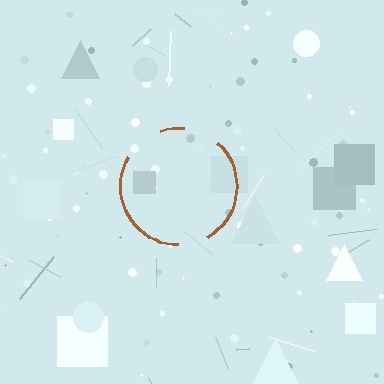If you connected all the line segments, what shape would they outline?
They would outline a circle.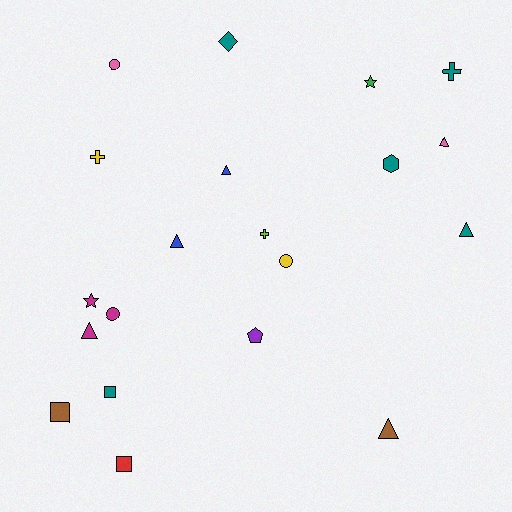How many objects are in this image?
There are 20 objects.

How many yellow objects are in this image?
There are 2 yellow objects.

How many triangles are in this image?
There are 6 triangles.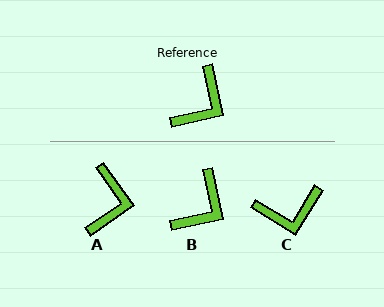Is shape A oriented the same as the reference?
No, it is off by about 22 degrees.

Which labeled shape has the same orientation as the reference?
B.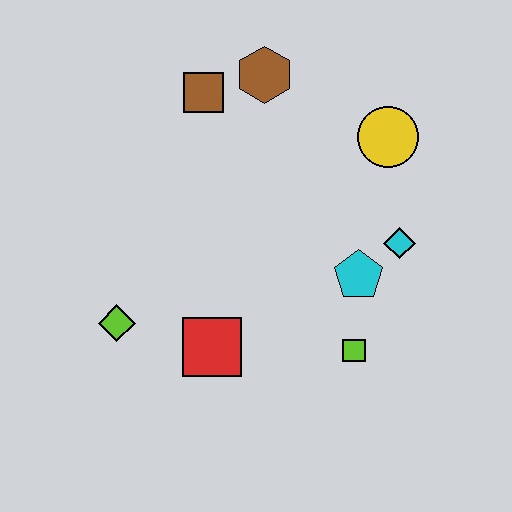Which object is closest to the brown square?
The brown hexagon is closest to the brown square.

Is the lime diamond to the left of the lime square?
Yes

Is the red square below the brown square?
Yes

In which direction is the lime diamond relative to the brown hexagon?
The lime diamond is below the brown hexagon.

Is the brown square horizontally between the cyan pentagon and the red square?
No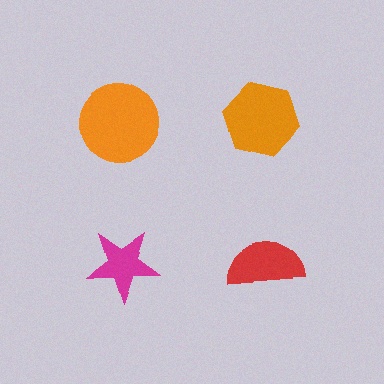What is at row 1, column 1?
An orange circle.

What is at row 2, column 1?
A magenta star.